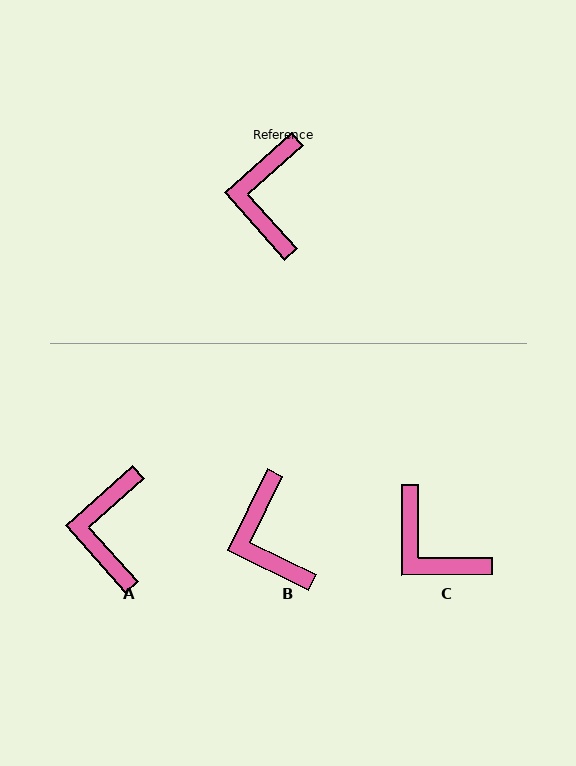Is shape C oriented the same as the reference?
No, it is off by about 49 degrees.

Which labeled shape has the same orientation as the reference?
A.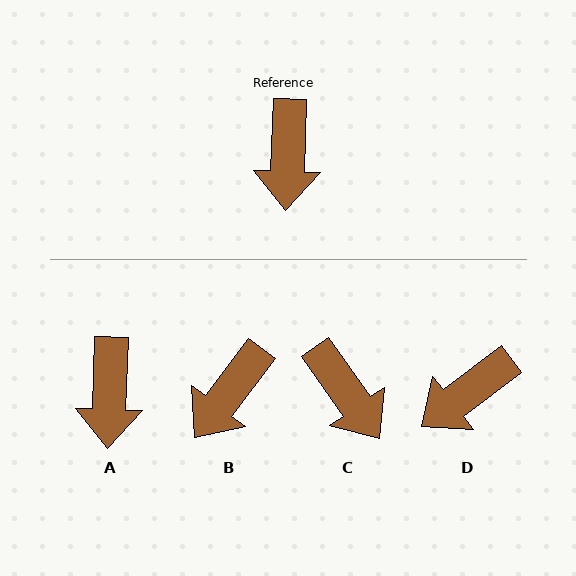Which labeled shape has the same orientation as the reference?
A.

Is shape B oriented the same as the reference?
No, it is off by about 35 degrees.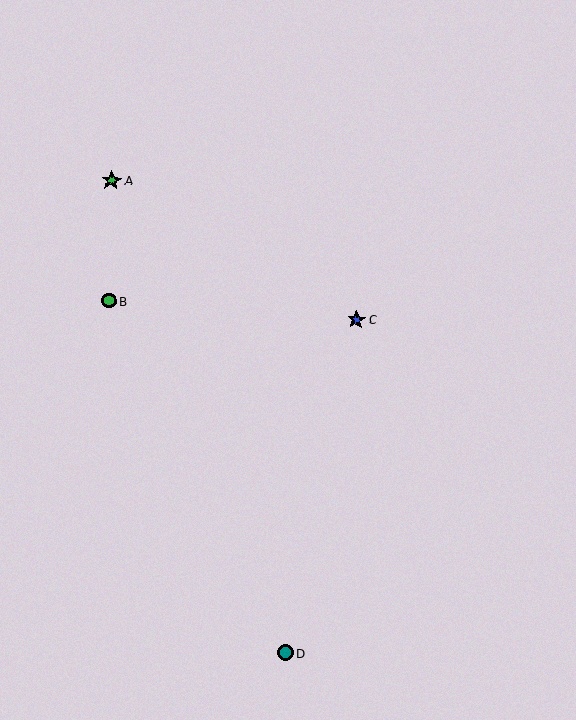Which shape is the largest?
The green star (labeled A) is the largest.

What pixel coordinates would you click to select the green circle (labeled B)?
Click at (109, 301) to select the green circle B.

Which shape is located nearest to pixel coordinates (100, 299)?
The green circle (labeled B) at (109, 301) is nearest to that location.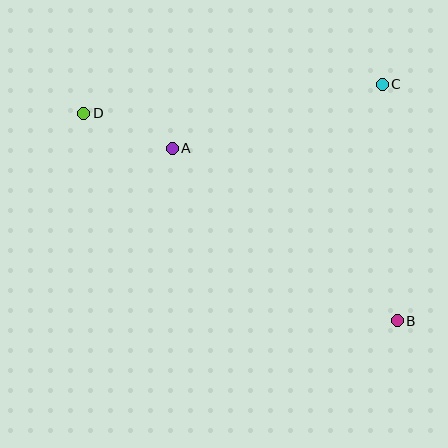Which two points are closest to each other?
Points A and D are closest to each other.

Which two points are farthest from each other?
Points B and D are farthest from each other.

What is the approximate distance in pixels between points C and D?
The distance between C and D is approximately 300 pixels.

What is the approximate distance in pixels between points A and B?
The distance between A and B is approximately 284 pixels.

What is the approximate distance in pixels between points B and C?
The distance between B and C is approximately 237 pixels.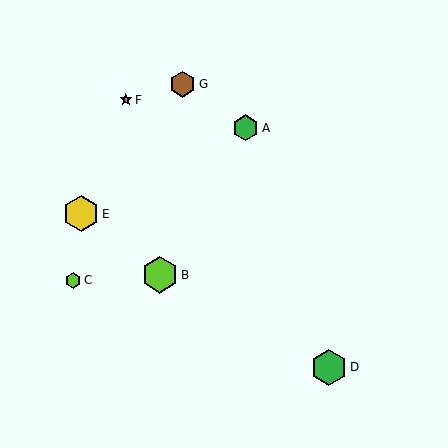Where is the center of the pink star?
The center of the pink star is at (126, 100).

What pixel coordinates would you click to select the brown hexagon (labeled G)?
Click at (183, 84) to select the brown hexagon G.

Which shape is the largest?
The lime hexagon (labeled B) is the largest.